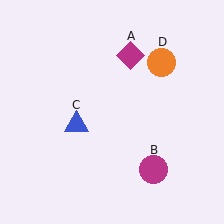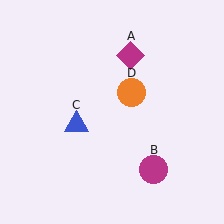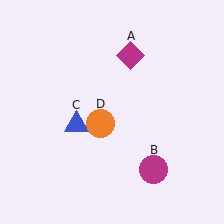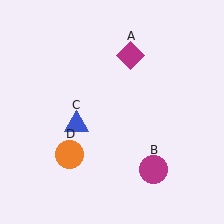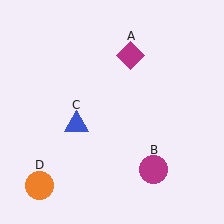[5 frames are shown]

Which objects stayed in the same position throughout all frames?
Magenta diamond (object A) and magenta circle (object B) and blue triangle (object C) remained stationary.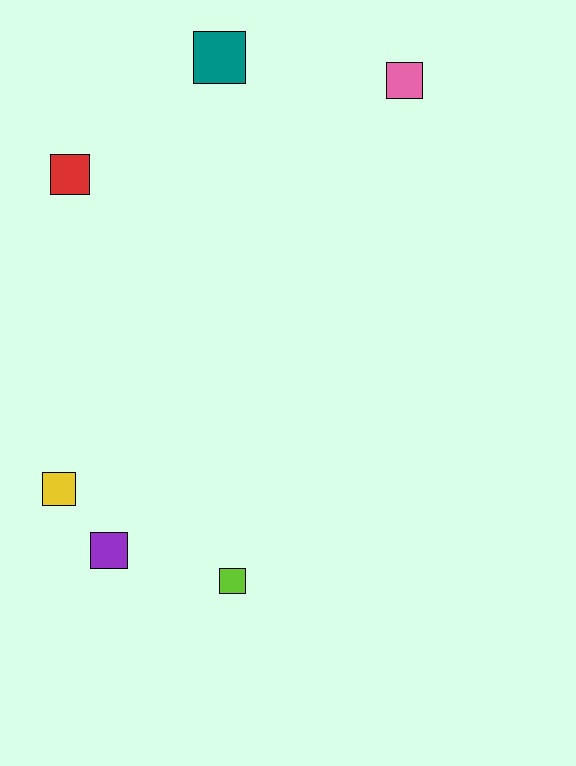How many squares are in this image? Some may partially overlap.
There are 6 squares.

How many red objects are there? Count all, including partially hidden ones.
There is 1 red object.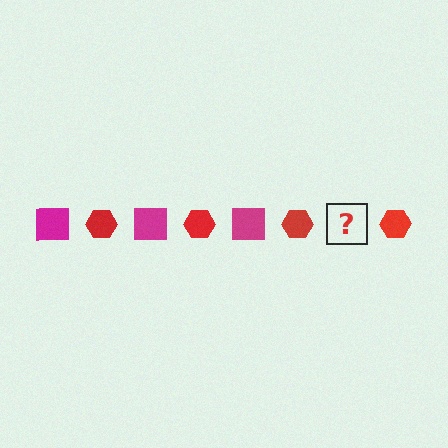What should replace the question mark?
The question mark should be replaced with a magenta square.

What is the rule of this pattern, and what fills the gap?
The rule is that the pattern alternates between magenta square and red hexagon. The gap should be filled with a magenta square.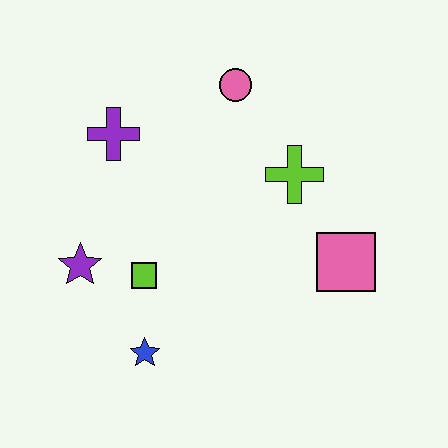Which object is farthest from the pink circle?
The blue star is farthest from the pink circle.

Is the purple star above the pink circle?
No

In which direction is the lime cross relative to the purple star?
The lime cross is to the right of the purple star.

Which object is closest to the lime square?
The purple star is closest to the lime square.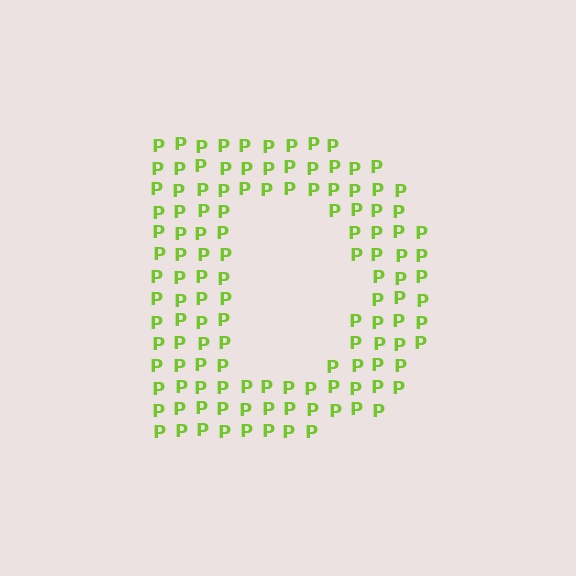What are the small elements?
The small elements are letter P's.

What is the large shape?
The large shape is the letter D.